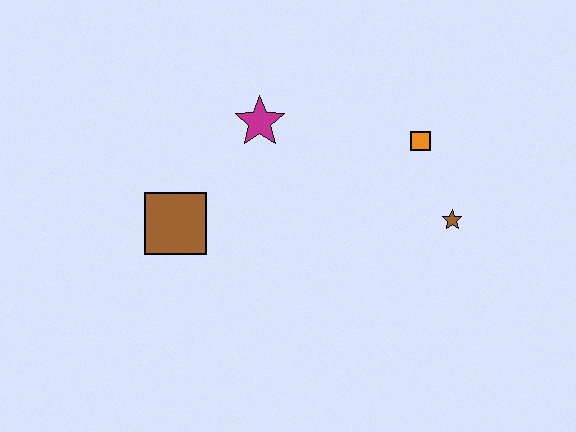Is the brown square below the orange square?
Yes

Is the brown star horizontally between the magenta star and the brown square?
No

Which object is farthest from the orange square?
The brown square is farthest from the orange square.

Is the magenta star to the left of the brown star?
Yes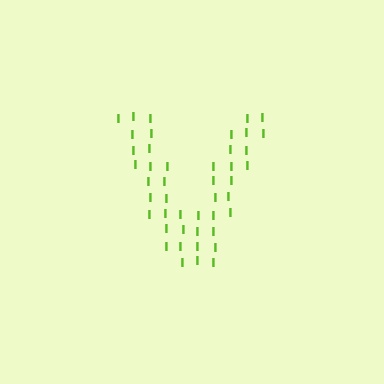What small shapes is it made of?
It is made of small letter I's.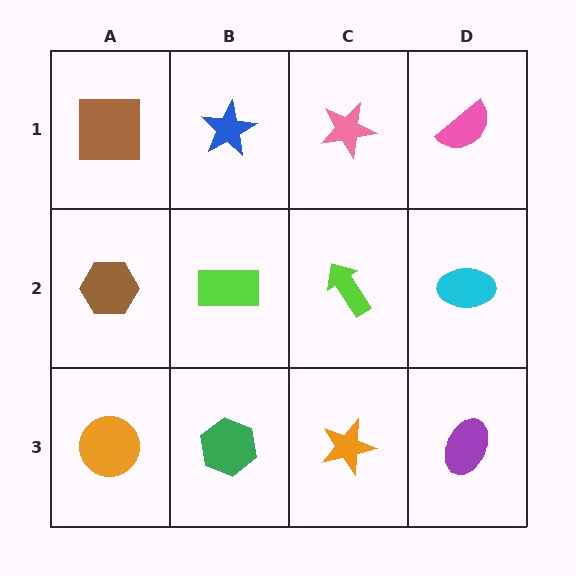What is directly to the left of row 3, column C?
A green hexagon.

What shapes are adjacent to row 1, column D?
A cyan ellipse (row 2, column D), a pink star (row 1, column C).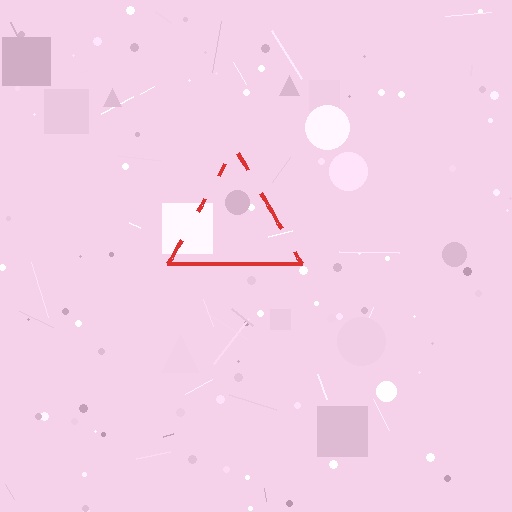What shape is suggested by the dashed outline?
The dashed outline suggests a triangle.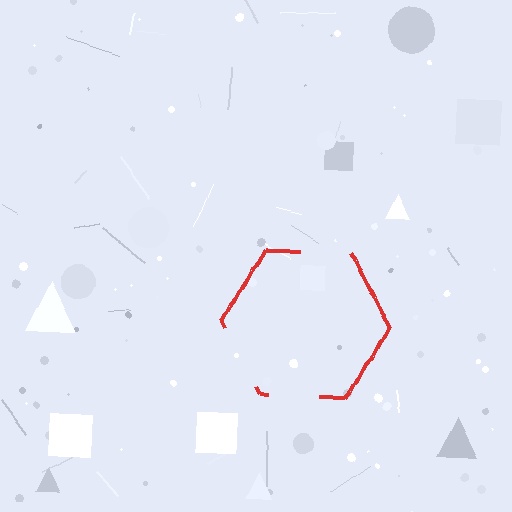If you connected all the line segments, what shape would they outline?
They would outline a hexagon.